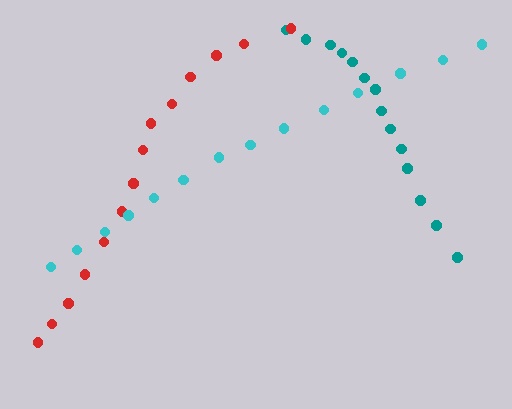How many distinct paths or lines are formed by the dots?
There are 3 distinct paths.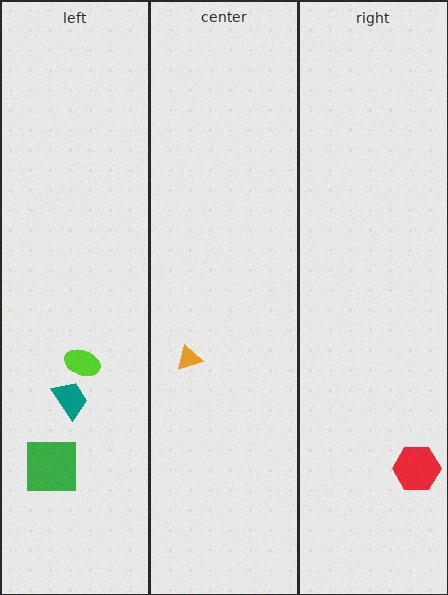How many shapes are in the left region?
3.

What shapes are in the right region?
The red hexagon.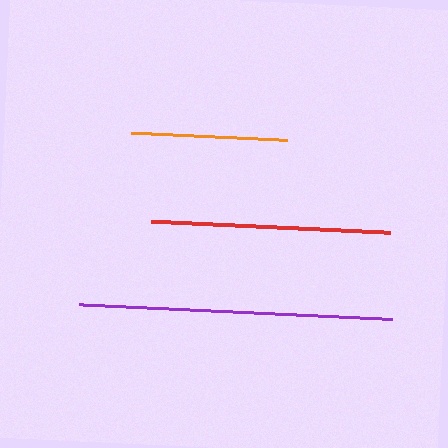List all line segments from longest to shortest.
From longest to shortest: purple, red, orange.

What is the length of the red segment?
The red segment is approximately 239 pixels long.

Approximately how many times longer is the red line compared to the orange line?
The red line is approximately 1.5 times the length of the orange line.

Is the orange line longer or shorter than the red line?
The red line is longer than the orange line.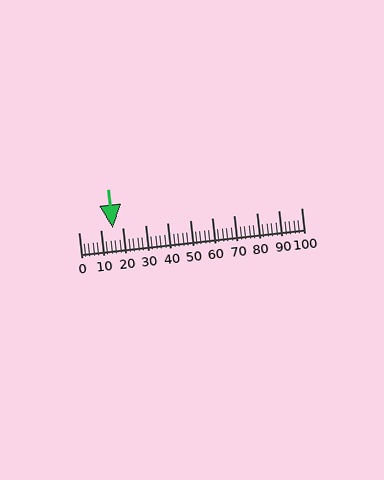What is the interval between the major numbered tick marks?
The major tick marks are spaced 10 units apart.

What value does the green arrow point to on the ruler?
The green arrow points to approximately 16.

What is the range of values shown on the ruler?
The ruler shows values from 0 to 100.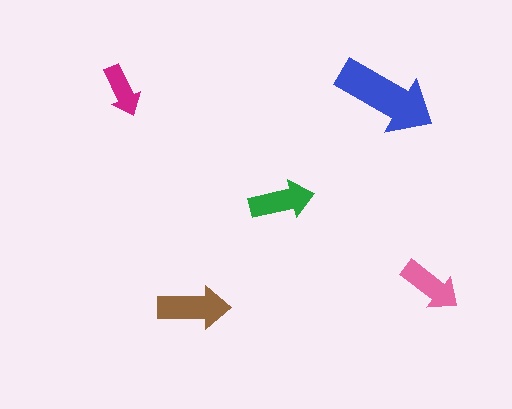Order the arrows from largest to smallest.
the blue one, the brown one, the green one, the pink one, the magenta one.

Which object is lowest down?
The brown arrow is bottommost.